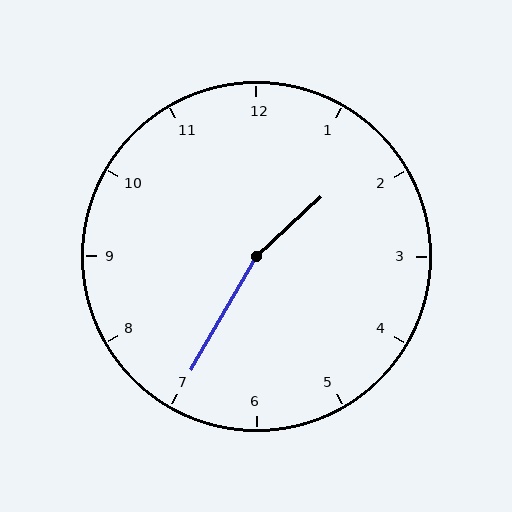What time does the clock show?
1:35.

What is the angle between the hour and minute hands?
Approximately 162 degrees.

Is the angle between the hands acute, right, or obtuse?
It is obtuse.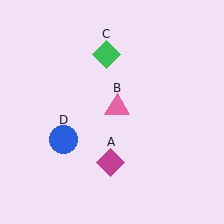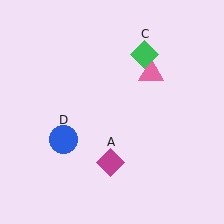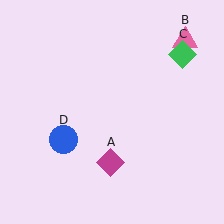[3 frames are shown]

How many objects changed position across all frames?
2 objects changed position: pink triangle (object B), green diamond (object C).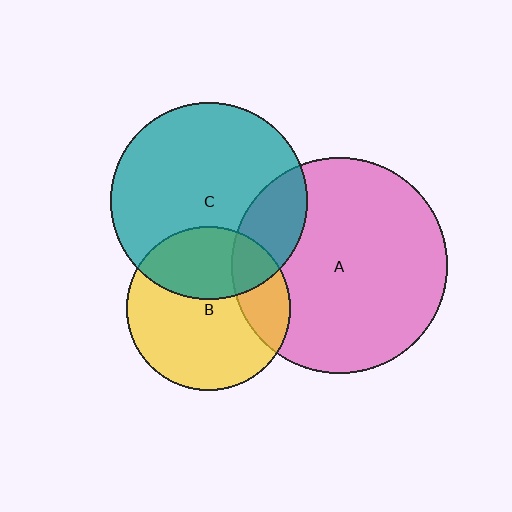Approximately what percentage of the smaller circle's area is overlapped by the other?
Approximately 20%.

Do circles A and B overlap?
Yes.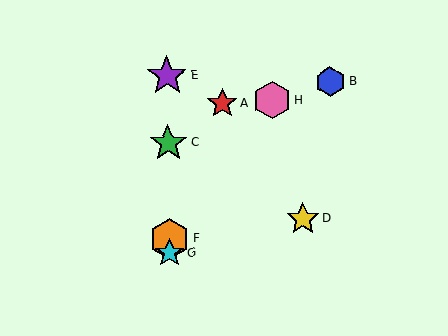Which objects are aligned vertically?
Objects C, E, F, G are aligned vertically.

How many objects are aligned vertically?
4 objects (C, E, F, G) are aligned vertically.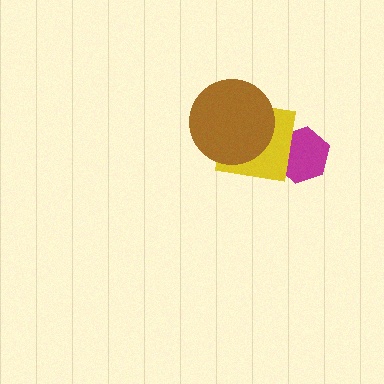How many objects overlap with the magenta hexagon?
1 object overlaps with the magenta hexagon.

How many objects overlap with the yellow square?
2 objects overlap with the yellow square.